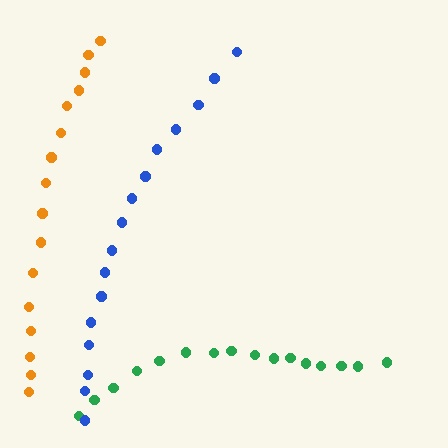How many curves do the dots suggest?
There are 3 distinct paths.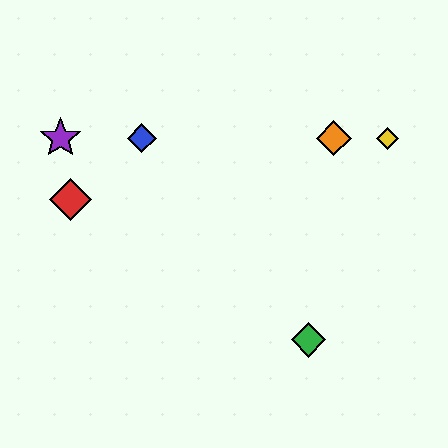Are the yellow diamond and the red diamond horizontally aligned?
No, the yellow diamond is at y≈138 and the red diamond is at y≈200.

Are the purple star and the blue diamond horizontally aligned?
Yes, both are at y≈138.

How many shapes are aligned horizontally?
4 shapes (the blue diamond, the yellow diamond, the purple star, the orange diamond) are aligned horizontally.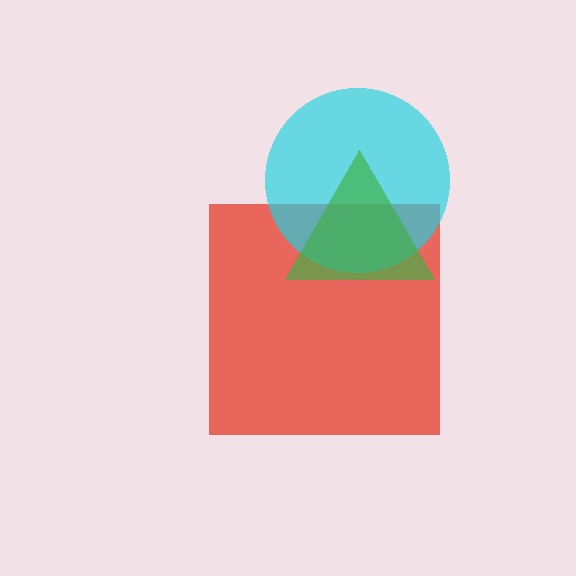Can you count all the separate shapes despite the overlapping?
Yes, there are 3 separate shapes.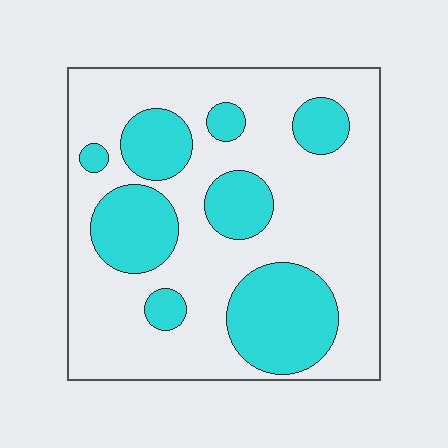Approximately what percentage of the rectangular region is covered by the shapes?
Approximately 30%.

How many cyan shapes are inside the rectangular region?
8.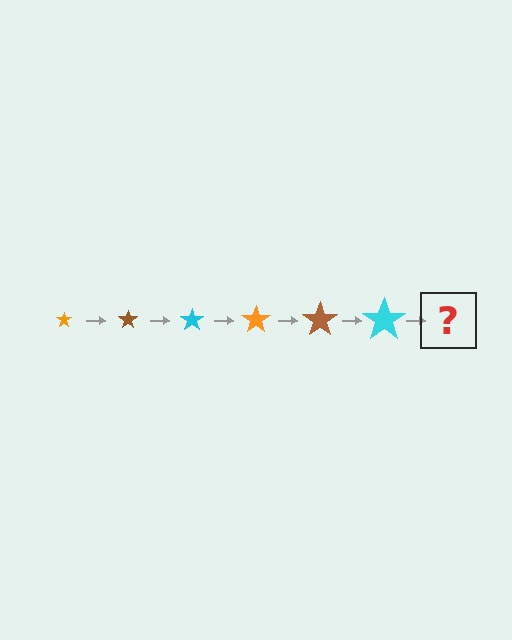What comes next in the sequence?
The next element should be an orange star, larger than the previous one.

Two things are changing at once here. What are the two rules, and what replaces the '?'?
The two rules are that the star grows larger each step and the color cycles through orange, brown, and cyan. The '?' should be an orange star, larger than the previous one.